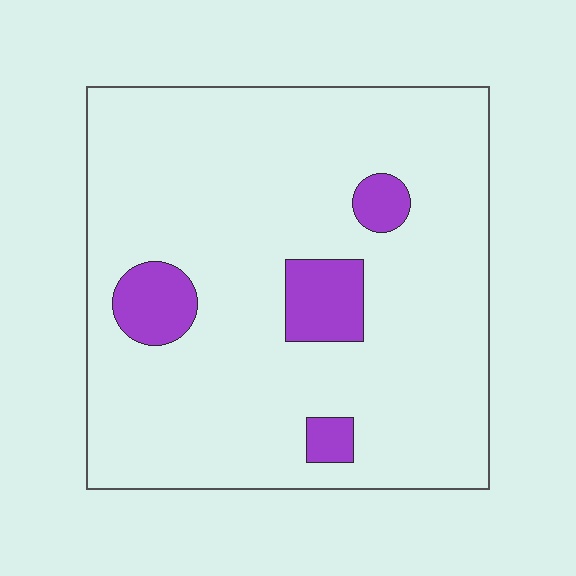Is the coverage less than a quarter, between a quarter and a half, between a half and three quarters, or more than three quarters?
Less than a quarter.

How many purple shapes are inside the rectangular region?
4.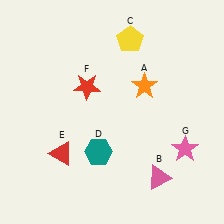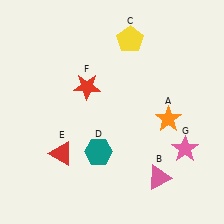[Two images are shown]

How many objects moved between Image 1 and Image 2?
1 object moved between the two images.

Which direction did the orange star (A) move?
The orange star (A) moved down.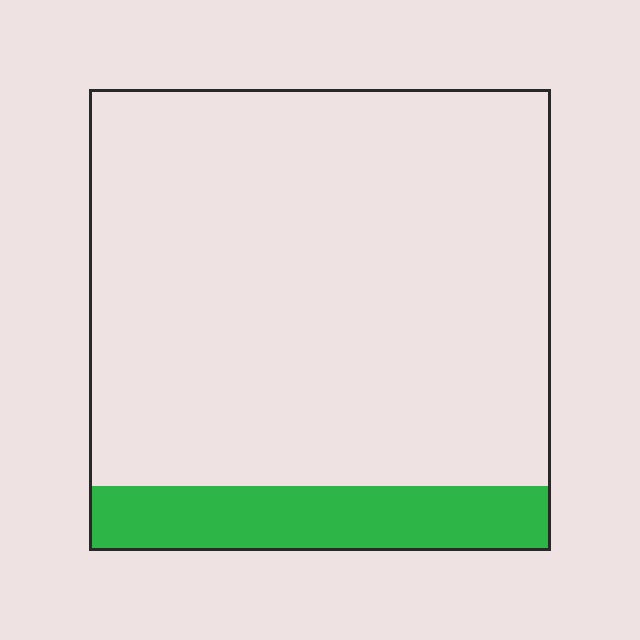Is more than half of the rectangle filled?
No.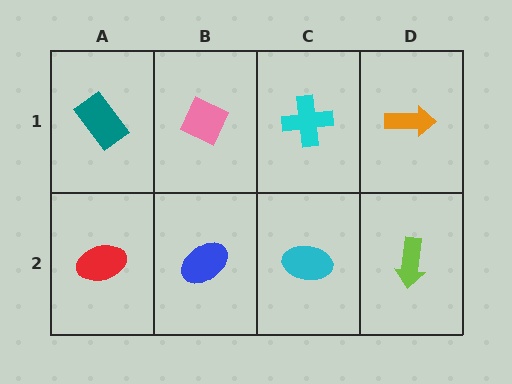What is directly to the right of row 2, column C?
A lime arrow.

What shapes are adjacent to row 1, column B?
A blue ellipse (row 2, column B), a teal rectangle (row 1, column A), a cyan cross (row 1, column C).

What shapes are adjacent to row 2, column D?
An orange arrow (row 1, column D), a cyan ellipse (row 2, column C).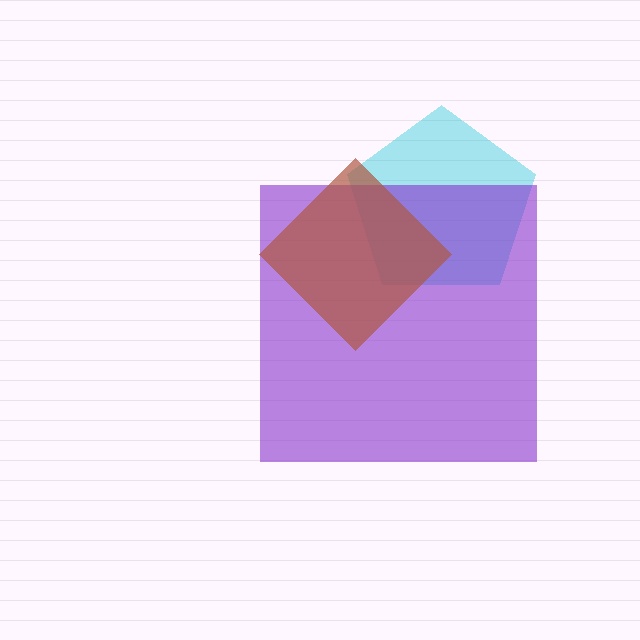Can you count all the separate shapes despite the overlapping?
Yes, there are 3 separate shapes.